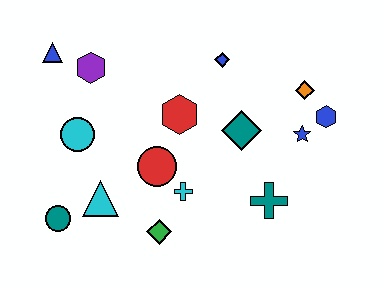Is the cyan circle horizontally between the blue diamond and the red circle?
No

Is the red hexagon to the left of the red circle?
No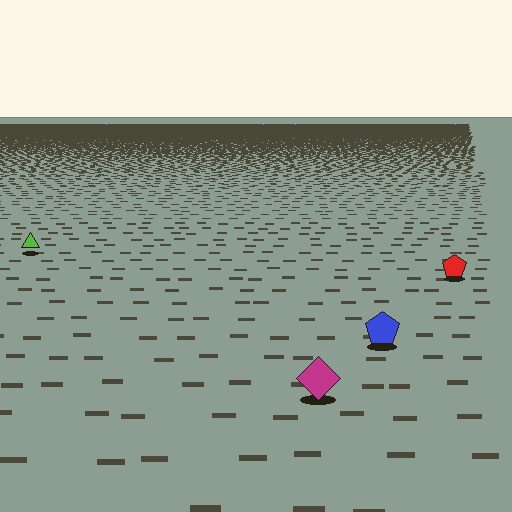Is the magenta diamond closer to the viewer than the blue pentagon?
Yes. The magenta diamond is closer — you can tell from the texture gradient: the ground texture is coarser near it.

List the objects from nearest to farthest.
From nearest to farthest: the magenta diamond, the blue pentagon, the red pentagon, the lime triangle.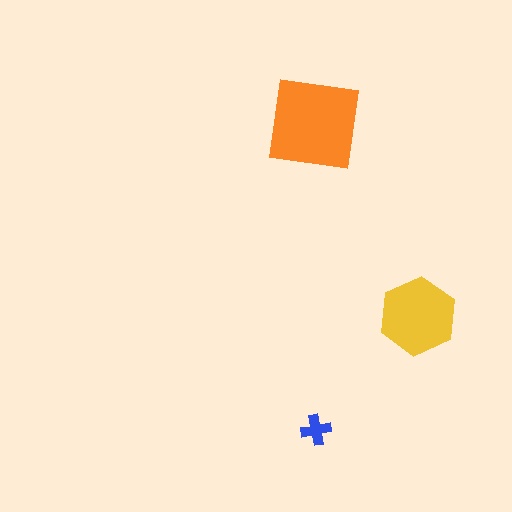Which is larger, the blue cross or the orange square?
The orange square.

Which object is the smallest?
The blue cross.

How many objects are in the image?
There are 3 objects in the image.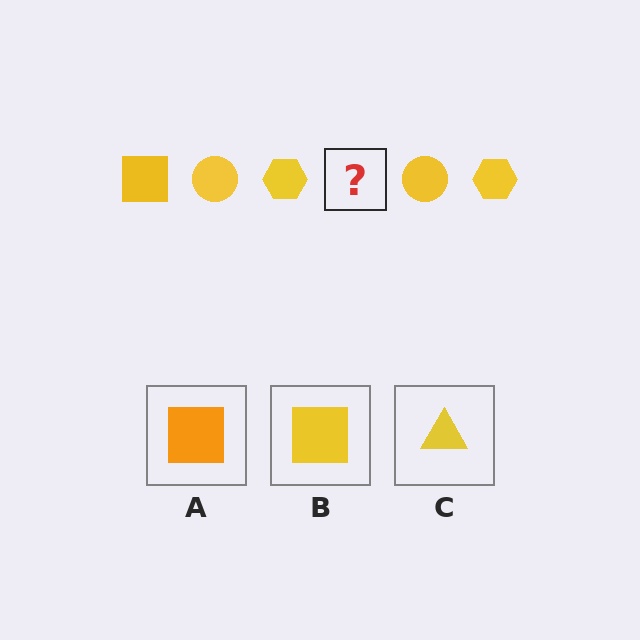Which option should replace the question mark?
Option B.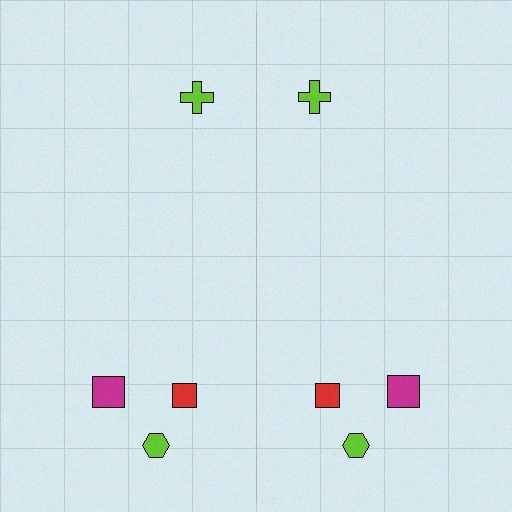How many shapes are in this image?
There are 8 shapes in this image.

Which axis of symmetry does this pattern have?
The pattern has a vertical axis of symmetry running through the center of the image.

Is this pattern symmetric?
Yes, this pattern has bilateral (reflection) symmetry.